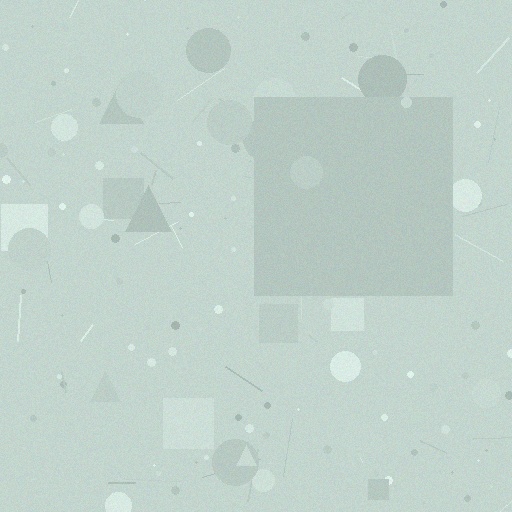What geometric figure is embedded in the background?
A square is embedded in the background.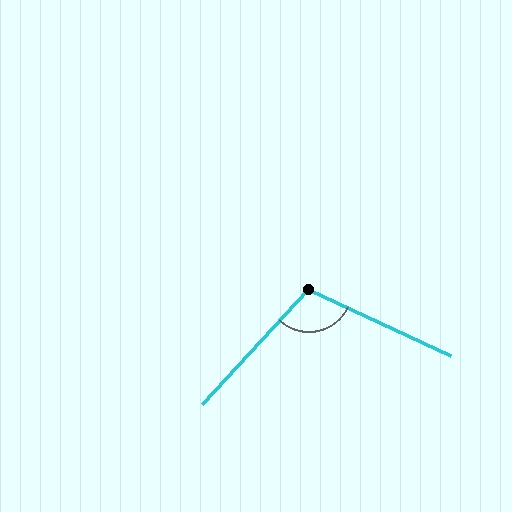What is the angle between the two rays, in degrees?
Approximately 107 degrees.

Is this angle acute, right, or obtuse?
It is obtuse.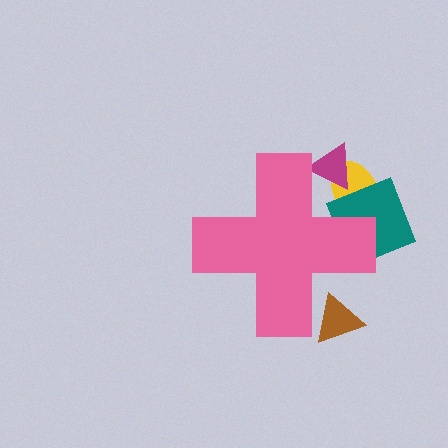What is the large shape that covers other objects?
A pink cross.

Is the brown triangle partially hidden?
Yes, the brown triangle is partially hidden behind the pink cross.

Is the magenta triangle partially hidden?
Yes, the magenta triangle is partially hidden behind the pink cross.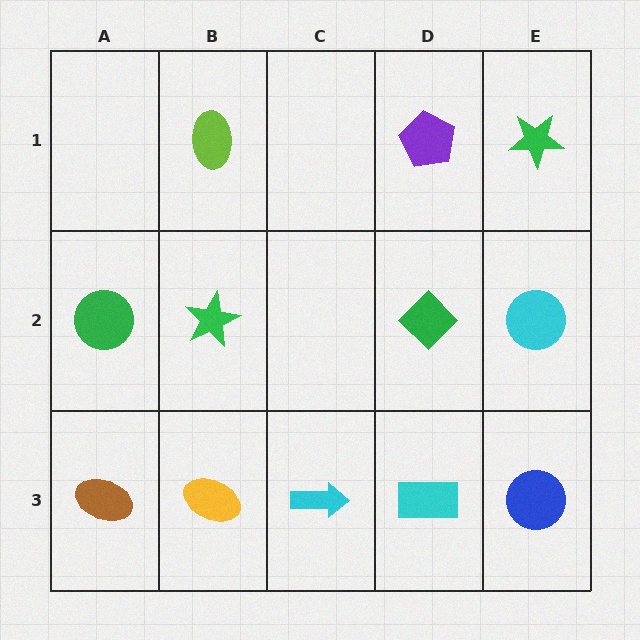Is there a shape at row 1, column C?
No, that cell is empty.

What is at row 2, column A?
A green circle.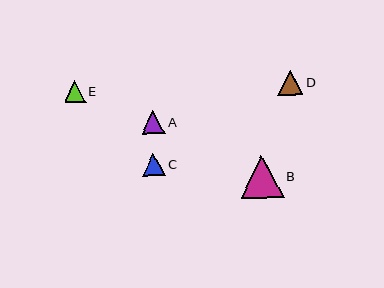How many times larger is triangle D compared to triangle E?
Triangle D is approximately 1.2 times the size of triangle E.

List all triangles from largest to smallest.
From largest to smallest: B, D, A, C, E.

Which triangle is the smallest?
Triangle E is the smallest with a size of approximately 21 pixels.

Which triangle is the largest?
Triangle B is the largest with a size of approximately 43 pixels.